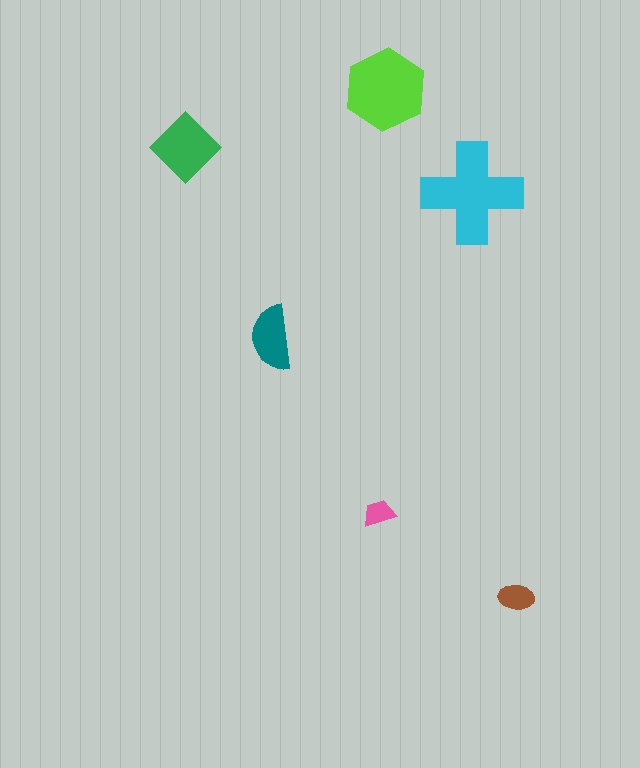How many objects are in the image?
There are 6 objects in the image.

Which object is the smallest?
The pink trapezoid.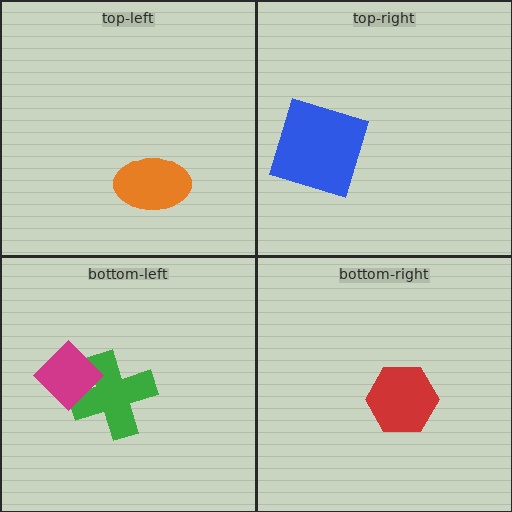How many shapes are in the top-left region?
1.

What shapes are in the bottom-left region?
The green cross, the magenta diamond.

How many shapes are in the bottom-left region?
2.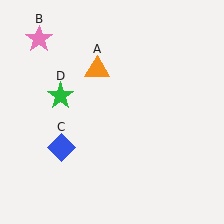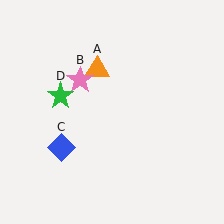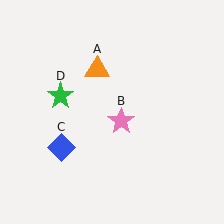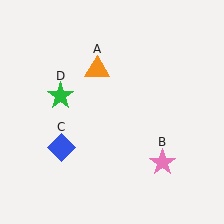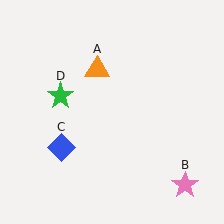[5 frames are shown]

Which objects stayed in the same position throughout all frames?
Orange triangle (object A) and blue diamond (object C) and green star (object D) remained stationary.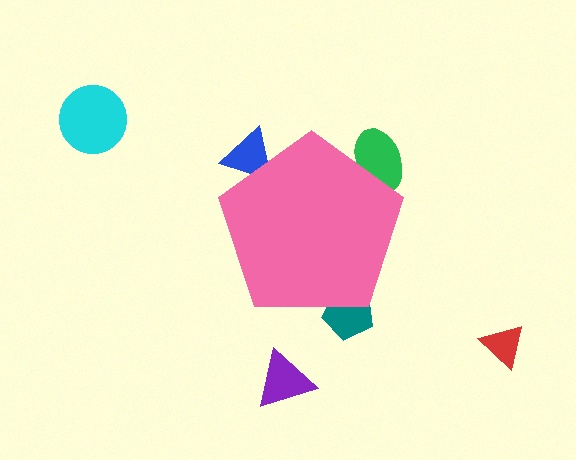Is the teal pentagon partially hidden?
Yes, the teal pentagon is partially hidden behind the pink pentagon.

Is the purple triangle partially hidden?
No, the purple triangle is fully visible.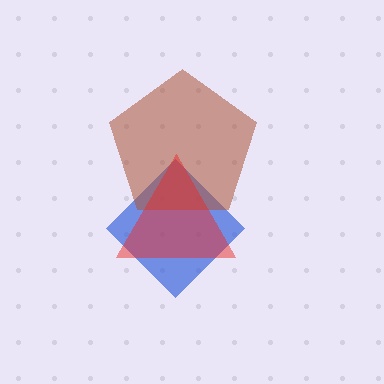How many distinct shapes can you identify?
There are 3 distinct shapes: a blue diamond, a brown pentagon, a red triangle.